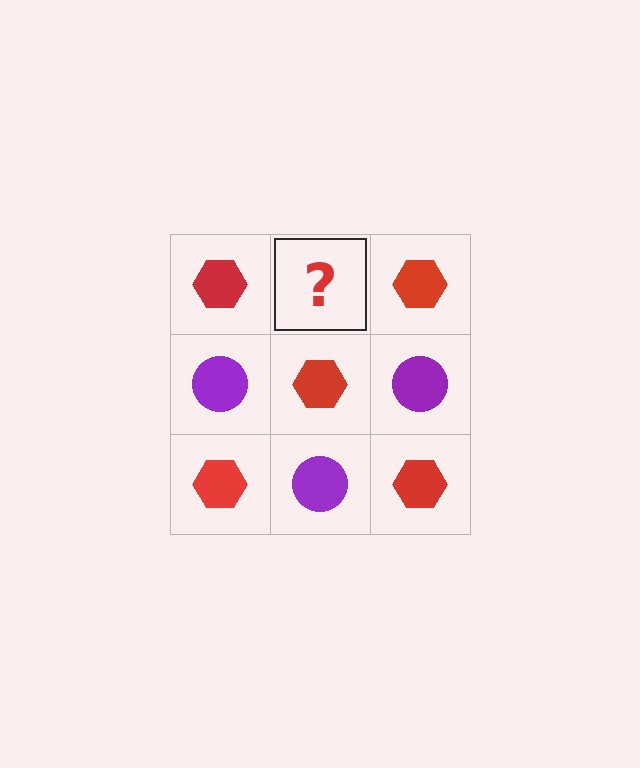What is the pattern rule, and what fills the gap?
The rule is that it alternates red hexagon and purple circle in a checkerboard pattern. The gap should be filled with a purple circle.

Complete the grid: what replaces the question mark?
The question mark should be replaced with a purple circle.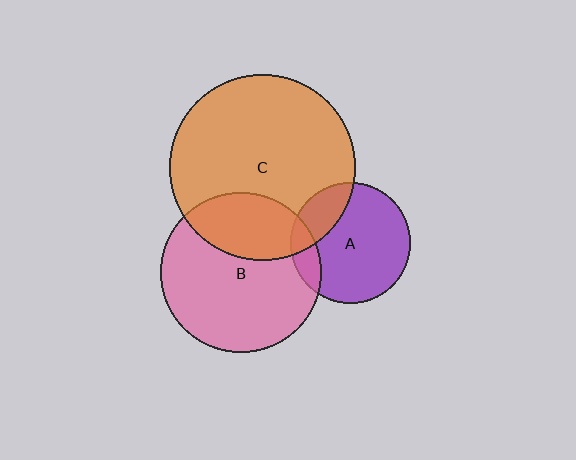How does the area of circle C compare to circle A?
Approximately 2.4 times.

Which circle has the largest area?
Circle C (orange).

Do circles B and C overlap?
Yes.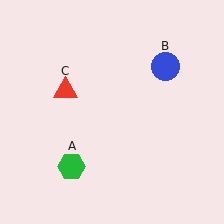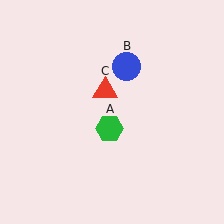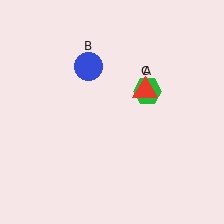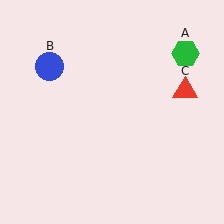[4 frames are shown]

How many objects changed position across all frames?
3 objects changed position: green hexagon (object A), blue circle (object B), red triangle (object C).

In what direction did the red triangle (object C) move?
The red triangle (object C) moved right.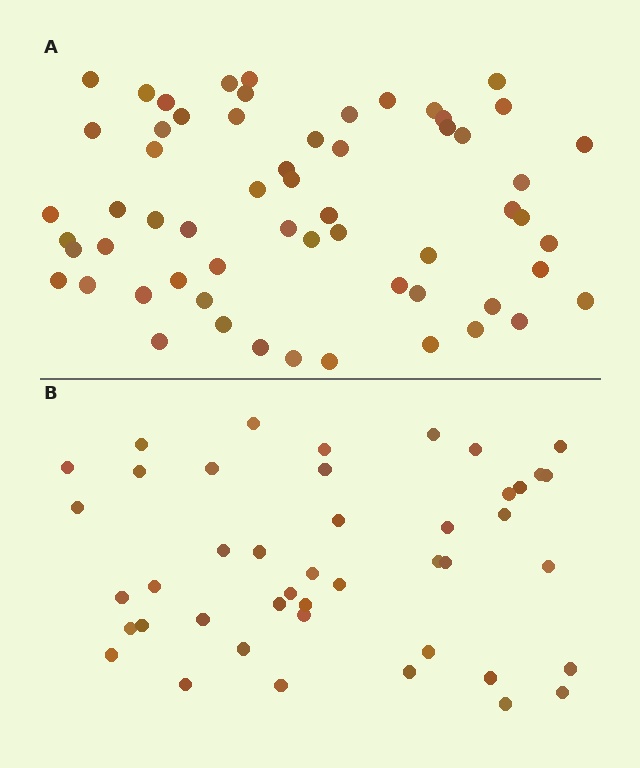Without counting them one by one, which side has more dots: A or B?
Region A (the top region) has more dots.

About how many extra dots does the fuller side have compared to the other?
Region A has approximately 15 more dots than region B.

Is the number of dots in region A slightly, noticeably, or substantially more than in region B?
Region A has noticeably more, but not dramatically so. The ratio is roughly 1.4 to 1.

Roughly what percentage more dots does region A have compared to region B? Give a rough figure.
About 35% more.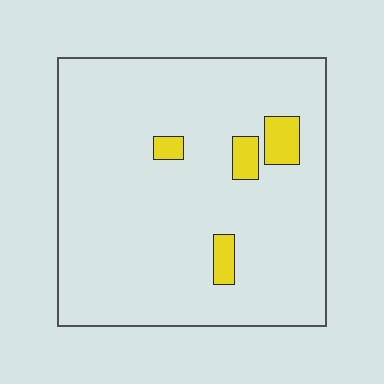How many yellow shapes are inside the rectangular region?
4.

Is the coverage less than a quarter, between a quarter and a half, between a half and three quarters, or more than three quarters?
Less than a quarter.